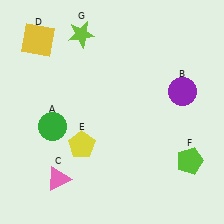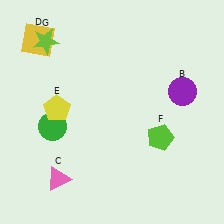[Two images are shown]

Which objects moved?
The objects that moved are: the yellow pentagon (E), the lime pentagon (F), the lime star (G).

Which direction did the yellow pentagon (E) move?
The yellow pentagon (E) moved up.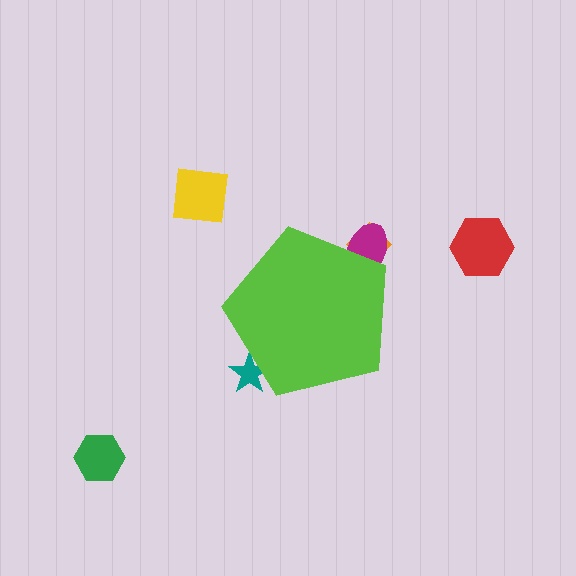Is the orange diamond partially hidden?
Yes, the orange diamond is partially hidden behind the lime pentagon.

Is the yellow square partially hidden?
No, the yellow square is fully visible.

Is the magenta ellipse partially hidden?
Yes, the magenta ellipse is partially hidden behind the lime pentagon.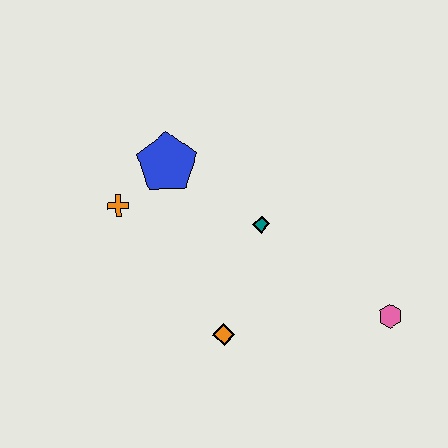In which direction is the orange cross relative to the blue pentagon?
The orange cross is to the left of the blue pentagon.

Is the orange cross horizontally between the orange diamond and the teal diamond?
No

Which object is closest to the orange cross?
The blue pentagon is closest to the orange cross.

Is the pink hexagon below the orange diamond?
No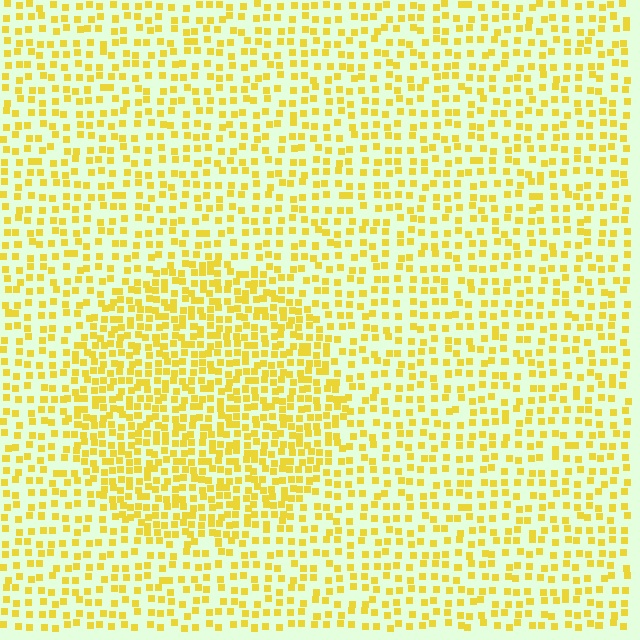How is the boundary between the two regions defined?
The boundary is defined by a change in element density (approximately 1.8x ratio). All elements are the same color, size, and shape.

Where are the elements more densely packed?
The elements are more densely packed inside the circle boundary.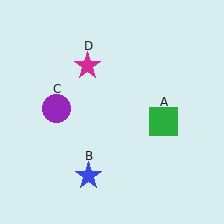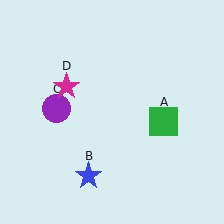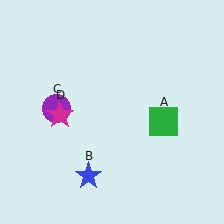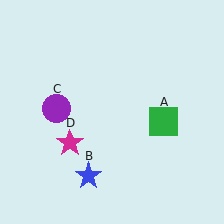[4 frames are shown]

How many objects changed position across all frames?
1 object changed position: magenta star (object D).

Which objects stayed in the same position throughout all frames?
Green square (object A) and blue star (object B) and purple circle (object C) remained stationary.